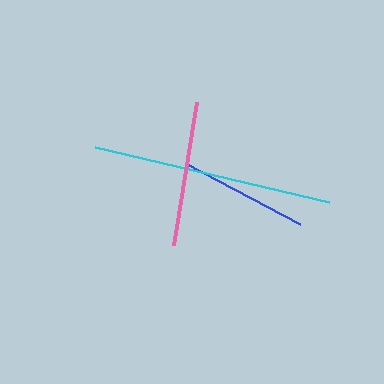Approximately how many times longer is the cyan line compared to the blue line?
The cyan line is approximately 1.8 times the length of the blue line.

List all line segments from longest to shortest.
From longest to shortest: cyan, pink, blue.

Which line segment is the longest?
The cyan line is the longest at approximately 240 pixels.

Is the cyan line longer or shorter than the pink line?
The cyan line is longer than the pink line.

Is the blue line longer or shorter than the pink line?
The pink line is longer than the blue line.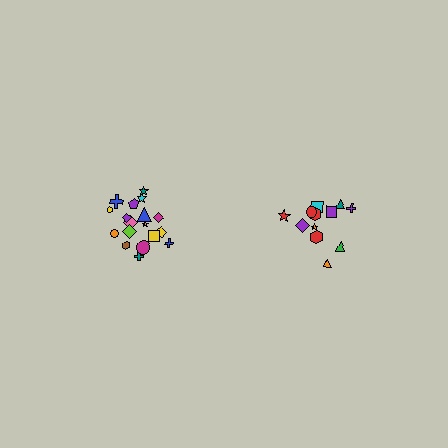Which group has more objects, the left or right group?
The left group.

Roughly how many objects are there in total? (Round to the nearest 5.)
Roughly 30 objects in total.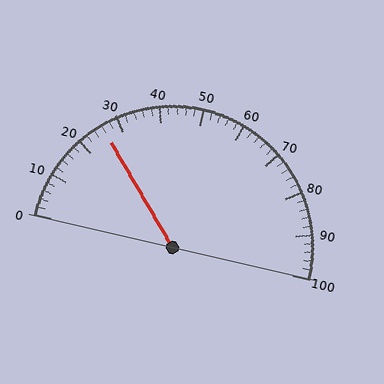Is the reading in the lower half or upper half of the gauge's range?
The reading is in the lower half of the range (0 to 100).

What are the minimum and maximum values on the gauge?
The gauge ranges from 0 to 100.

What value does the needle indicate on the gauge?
The needle indicates approximately 26.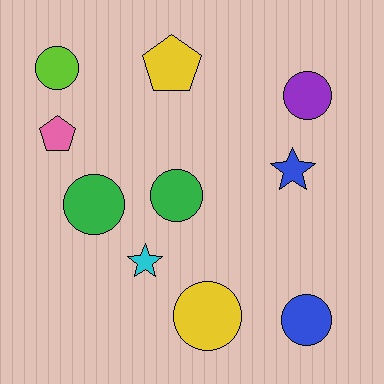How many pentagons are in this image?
There are 2 pentagons.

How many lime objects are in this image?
There is 1 lime object.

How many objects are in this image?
There are 10 objects.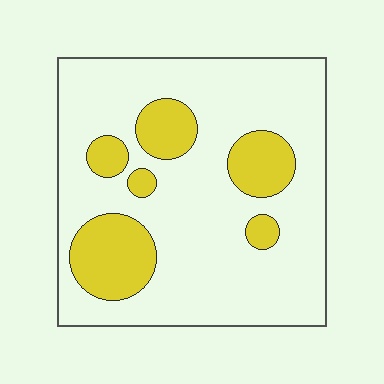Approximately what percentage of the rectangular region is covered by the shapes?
Approximately 20%.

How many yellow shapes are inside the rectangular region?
6.